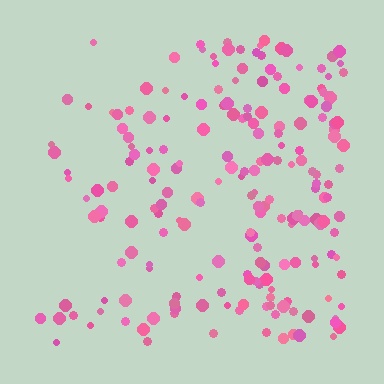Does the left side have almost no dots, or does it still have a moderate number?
Still a moderate number, just noticeably fewer than the right.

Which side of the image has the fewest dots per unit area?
The left.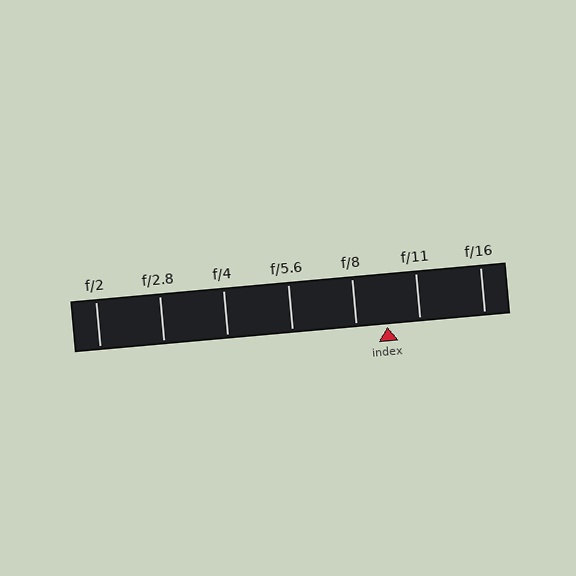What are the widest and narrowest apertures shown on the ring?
The widest aperture shown is f/2 and the narrowest is f/16.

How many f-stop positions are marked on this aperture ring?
There are 7 f-stop positions marked.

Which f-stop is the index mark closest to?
The index mark is closest to f/8.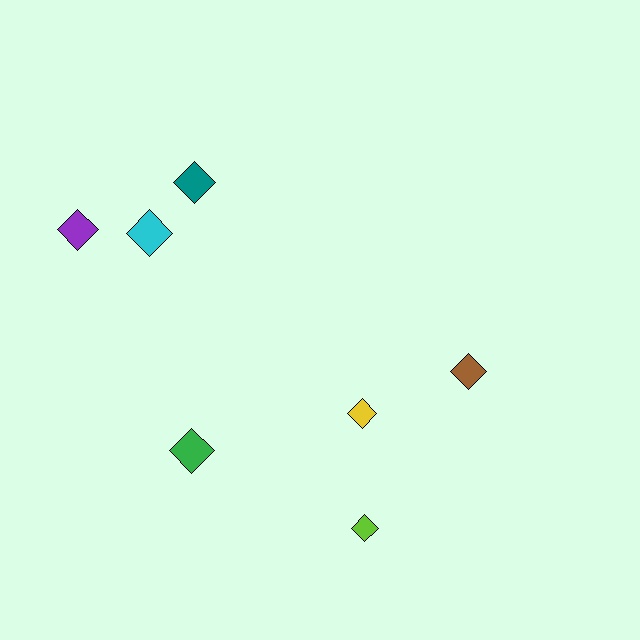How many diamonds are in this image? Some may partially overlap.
There are 7 diamonds.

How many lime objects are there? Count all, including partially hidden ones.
There is 1 lime object.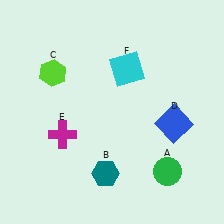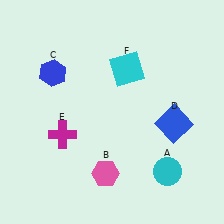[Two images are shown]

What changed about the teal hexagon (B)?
In Image 1, B is teal. In Image 2, it changed to pink.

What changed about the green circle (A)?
In Image 1, A is green. In Image 2, it changed to cyan.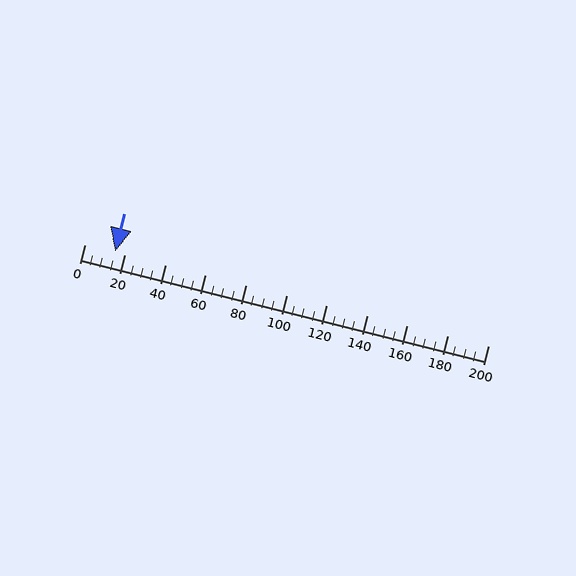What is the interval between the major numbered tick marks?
The major tick marks are spaced 20 units apart.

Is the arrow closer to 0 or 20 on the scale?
The arrow is closer to 20.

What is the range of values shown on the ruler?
The ruler shows values from 0 to 200.